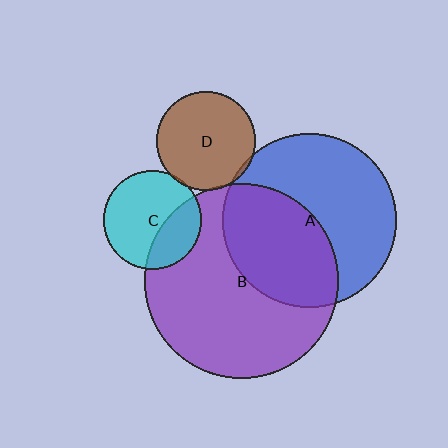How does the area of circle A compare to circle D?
Approximately 3.1 times.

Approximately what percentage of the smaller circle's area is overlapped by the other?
Approximately 5%.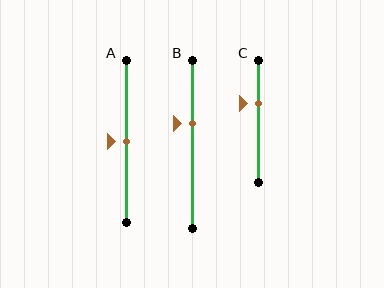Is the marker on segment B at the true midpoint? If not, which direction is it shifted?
No, the marker on segment B is shifted upward by about 12% of the segment length.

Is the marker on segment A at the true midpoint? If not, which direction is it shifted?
Yes, the marker on segment A is at the true midpoint.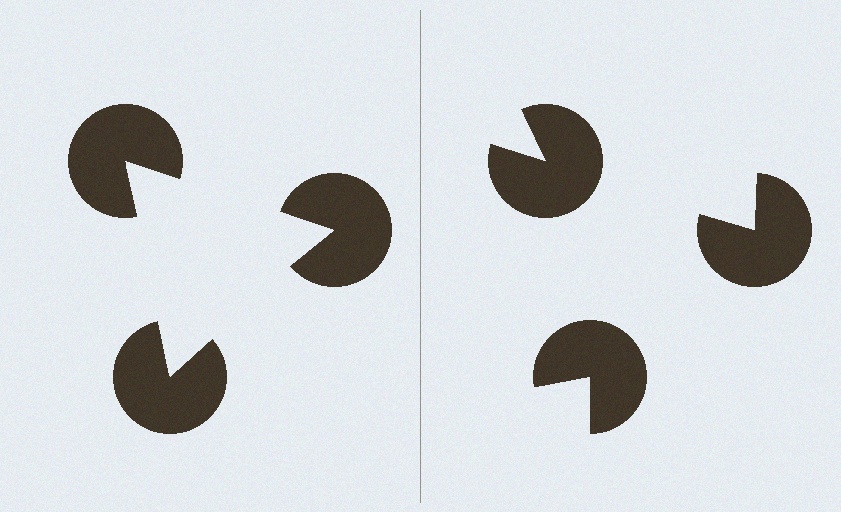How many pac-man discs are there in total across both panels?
6 — 3 on each side.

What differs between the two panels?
The pac-man discs are positioned identically on both sides; only the wedge orientations differ. On the left they align to a triangle; on the right they are misaligned.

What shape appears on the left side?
An illusory triangle.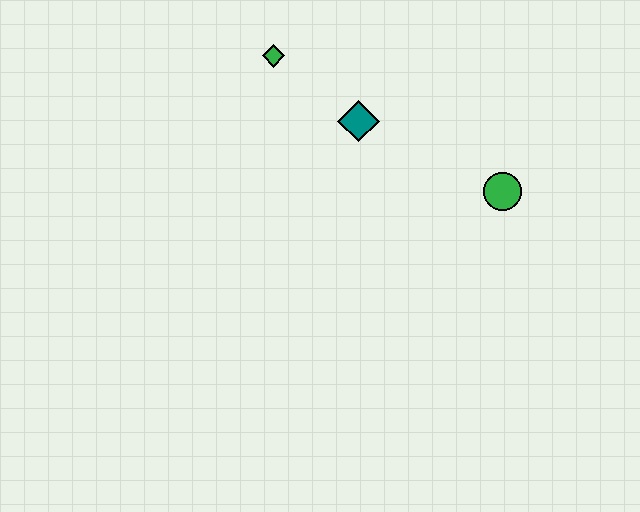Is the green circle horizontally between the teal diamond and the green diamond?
No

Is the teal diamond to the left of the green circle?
Yes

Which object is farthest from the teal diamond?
The green circle is farthest from the teal diamond.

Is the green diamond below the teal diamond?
No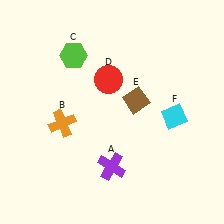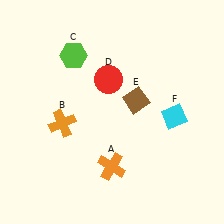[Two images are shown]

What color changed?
The cross (A) changed from purple in Image 1 to orange in Image 2.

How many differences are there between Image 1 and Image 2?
There is 1 difference between the two images.